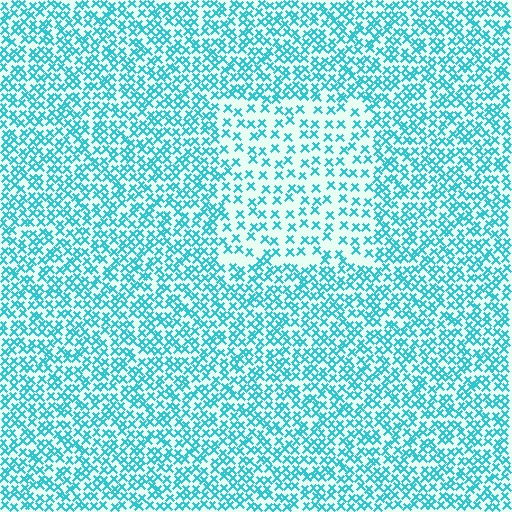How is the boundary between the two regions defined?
The boundary is defined by a change in element density (approximately 2.0x ratio). All elements are the same color, size, and shape.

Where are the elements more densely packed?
The elements are more densely packed outside the rectangle boundary.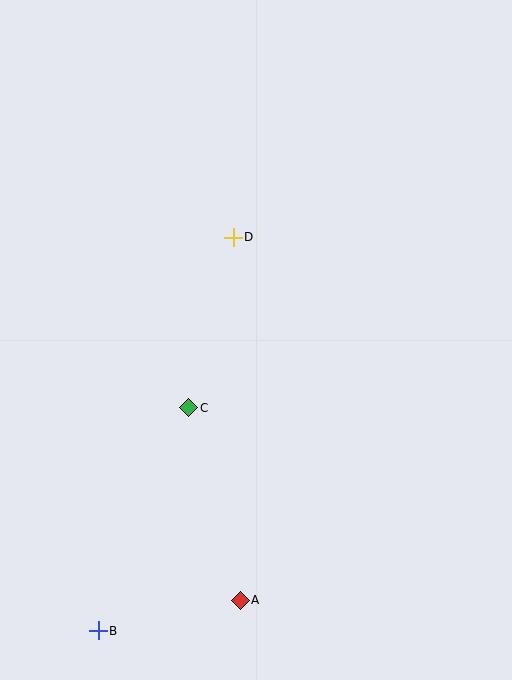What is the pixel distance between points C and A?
The distance between C and A is 199 pixels.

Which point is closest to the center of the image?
Point C at (189, 408) is closest to the center.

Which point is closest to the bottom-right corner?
Point A is closest to the bottom-right corner.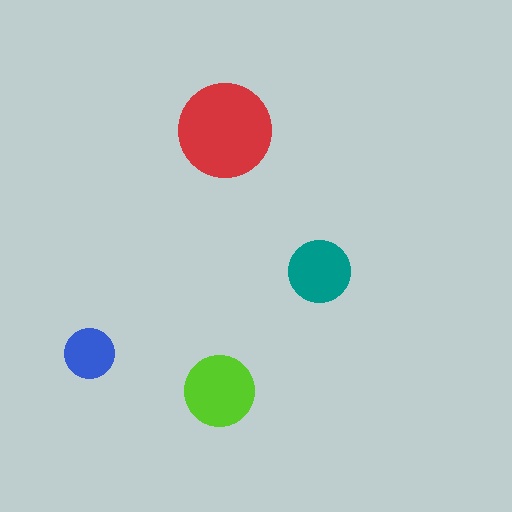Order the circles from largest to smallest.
the red one, the lime one, the teal one, the blue one.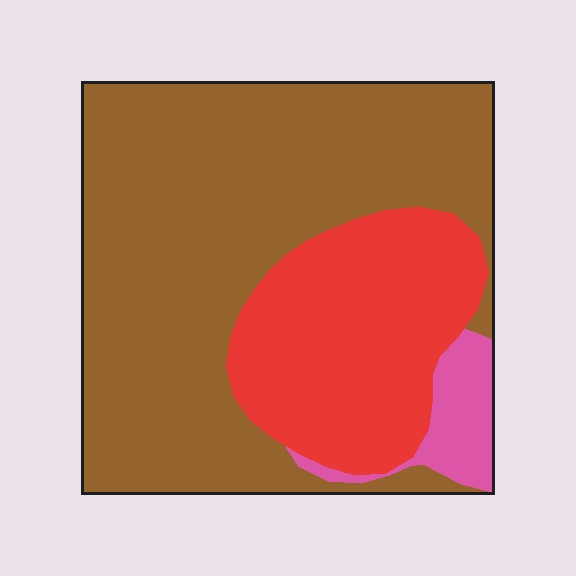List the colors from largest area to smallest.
From largest to smallest: brown, red, pink.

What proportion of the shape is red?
Red covers 29% of the shape.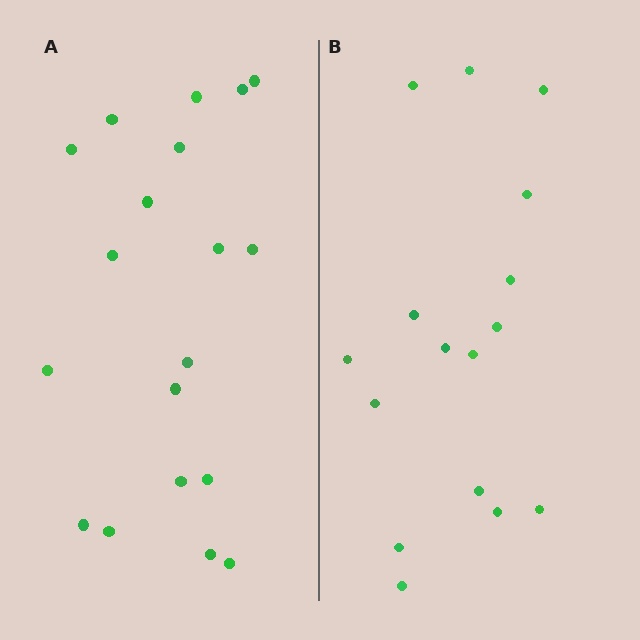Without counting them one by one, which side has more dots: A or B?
Region A (the left region) has more dots.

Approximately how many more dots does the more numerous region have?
Region A has just a few more — roughly 2 or 3 more dots than region B.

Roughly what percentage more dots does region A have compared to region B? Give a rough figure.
About 20% more.